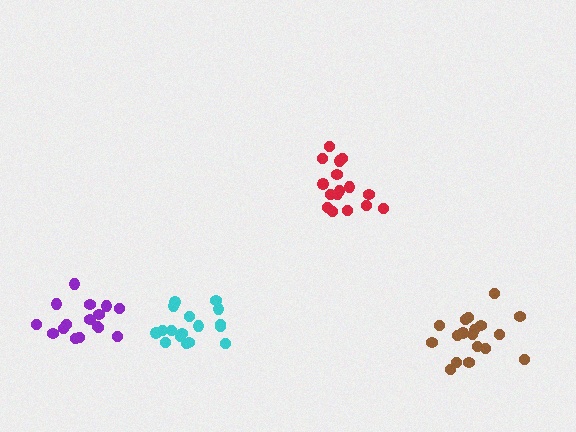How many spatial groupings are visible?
There are 4 spatial groupings.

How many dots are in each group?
Group 1: 16 dots, Group 2: 17 dots, Group 3: 18 dots, Group 4: 16 dots (67 total).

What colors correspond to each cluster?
The clusters are colored: red, cyan, brown, purple.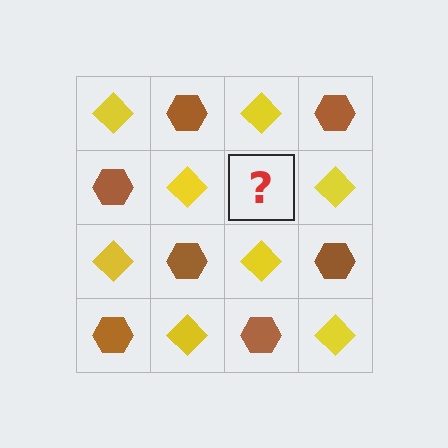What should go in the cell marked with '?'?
The missing cell should contain a brown hexagon.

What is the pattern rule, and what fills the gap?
The rule is that it alternates yellow diamond and brown hexagon in a checkerboard pattern. The gap should be filled with a brown hexagon.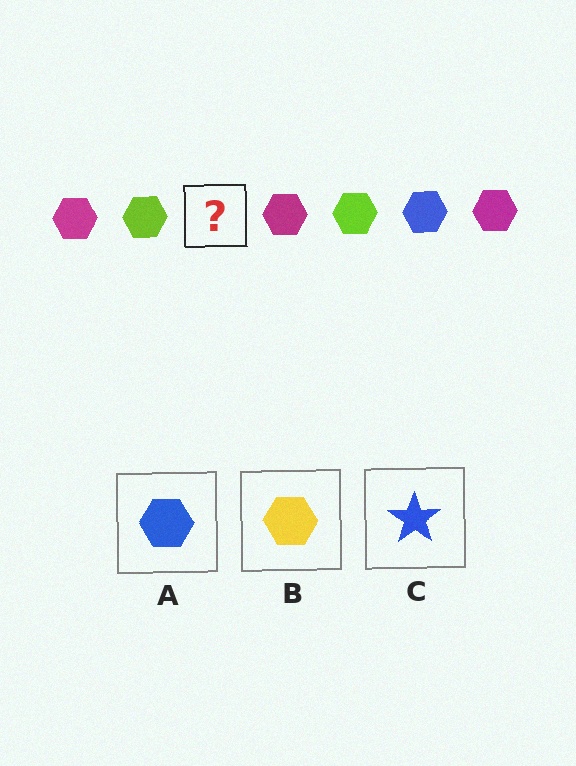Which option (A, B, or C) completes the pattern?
A.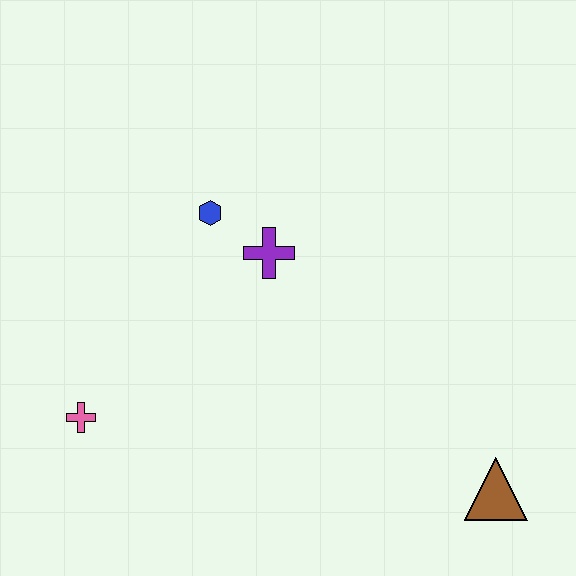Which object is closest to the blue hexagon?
The purple cross is closest to the blue hexagon.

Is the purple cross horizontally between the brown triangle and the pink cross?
Yes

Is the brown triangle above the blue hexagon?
No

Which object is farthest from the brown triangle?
The pink cross is farthest from the brown triangle.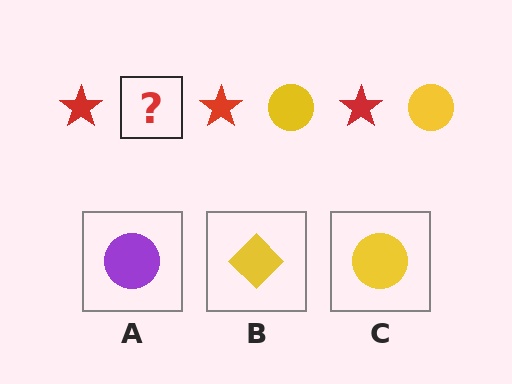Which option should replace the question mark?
Option C.